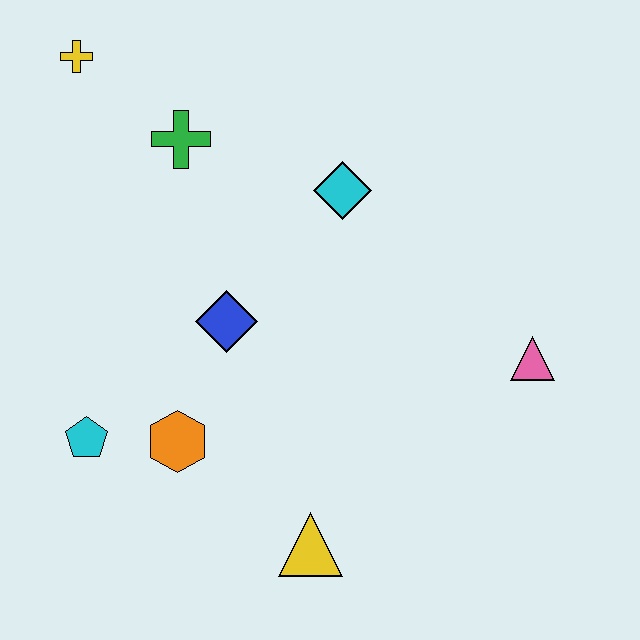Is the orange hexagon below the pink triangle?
Yes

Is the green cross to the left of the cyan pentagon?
No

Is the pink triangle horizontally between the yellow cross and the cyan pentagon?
No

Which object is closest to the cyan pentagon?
The orange hexagon is closest to the cyan pentagon.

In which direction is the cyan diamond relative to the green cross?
The cyan diamond is to the right of the green cross.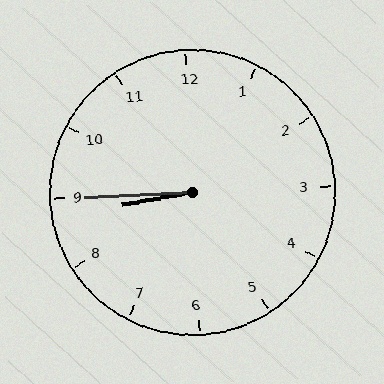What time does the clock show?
8:45.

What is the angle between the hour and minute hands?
Approximately 8 degrees.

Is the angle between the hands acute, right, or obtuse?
It is acute.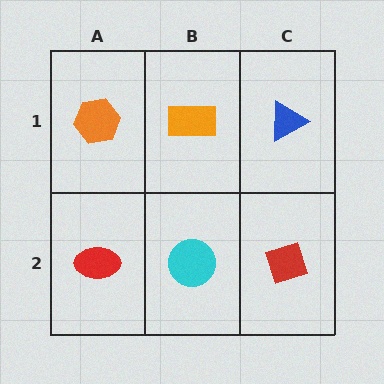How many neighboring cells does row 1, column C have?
2.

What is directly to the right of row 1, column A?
An orange rectangle.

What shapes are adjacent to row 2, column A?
An orange hexagon (row 1, column A), a cyan circle (row 2, column B).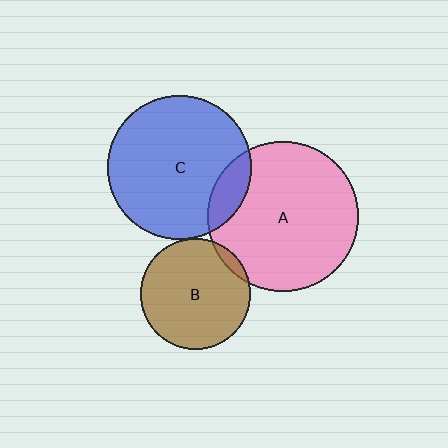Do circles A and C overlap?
Yes.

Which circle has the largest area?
Circle A (pink).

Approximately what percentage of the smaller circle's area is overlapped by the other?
Approximately 15%.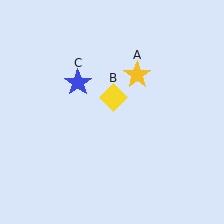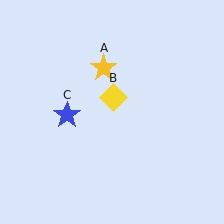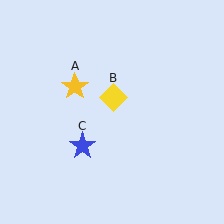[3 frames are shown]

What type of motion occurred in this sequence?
The yellow star (object A), blue star (object C) rotated counterclockwise around the center of the scene.